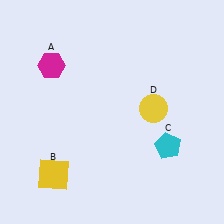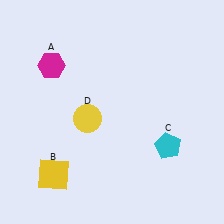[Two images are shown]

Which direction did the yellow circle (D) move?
The yellow circle (D) moved left.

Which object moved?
The yellow circle (D) moved left.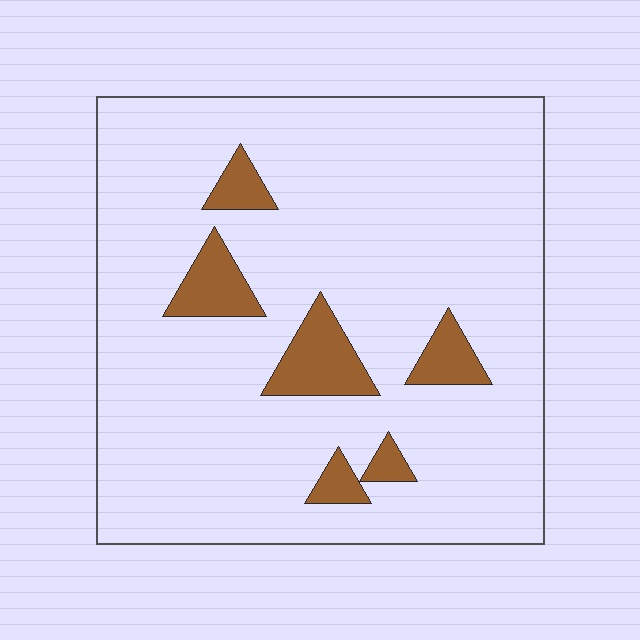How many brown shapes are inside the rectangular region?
6.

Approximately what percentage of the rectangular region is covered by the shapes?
Approximately 10%.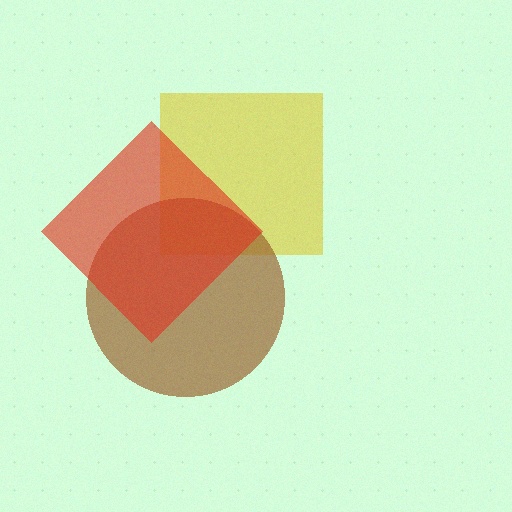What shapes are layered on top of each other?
The layered shapes are: a yellow square, a brown circle, a red diamond.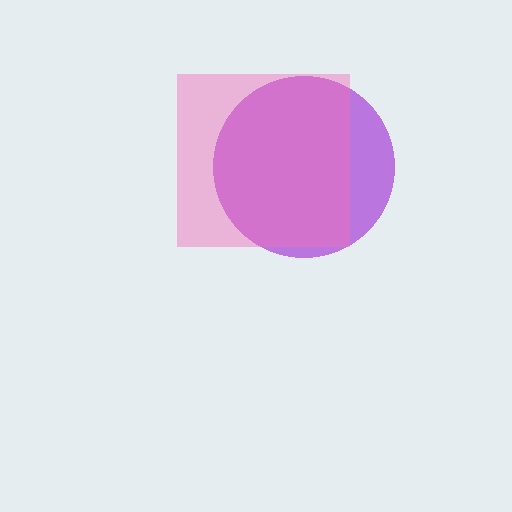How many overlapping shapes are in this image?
There are 2 overlapping shapes in the image.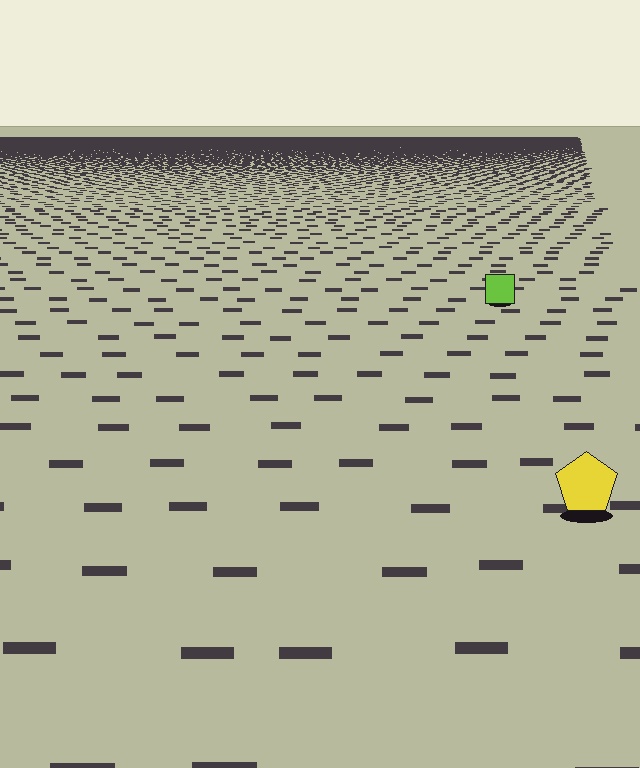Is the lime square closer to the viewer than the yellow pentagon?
No. The yellow pentagon is closer — you can tell from the texture gradient: the ground texture is coarser near it.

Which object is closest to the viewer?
The yellow pentagon is closest. The texture marks near it are larger and more spread out.